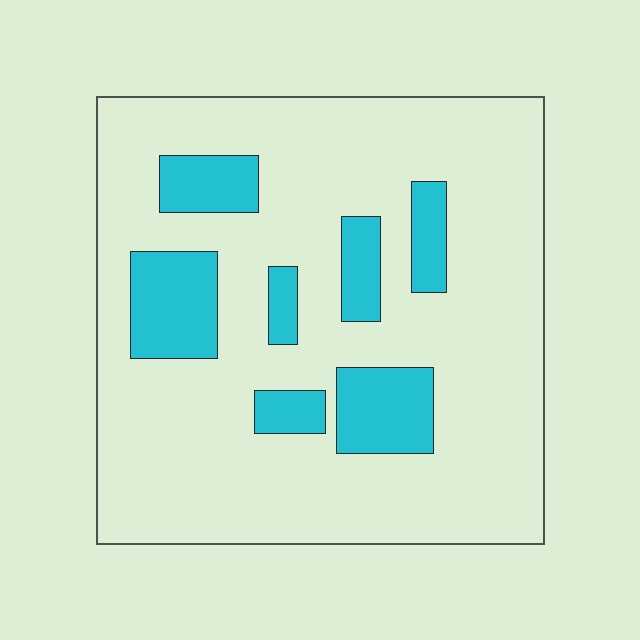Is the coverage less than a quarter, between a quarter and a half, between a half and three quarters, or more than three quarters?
Less than a quarter.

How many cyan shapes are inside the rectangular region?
7.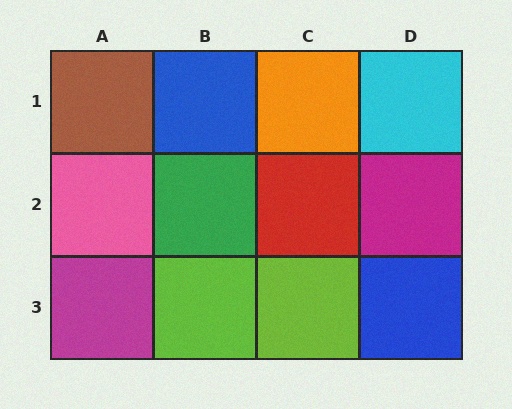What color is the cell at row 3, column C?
Lime.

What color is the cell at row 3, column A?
Magenta.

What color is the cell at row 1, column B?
Blue.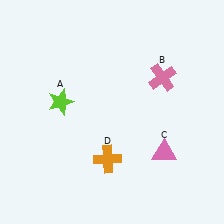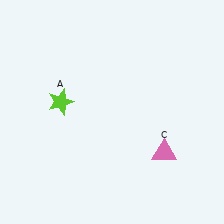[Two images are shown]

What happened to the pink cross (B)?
The pink cross (B) was removed in Image 2. It was in the top-right area of Image 1.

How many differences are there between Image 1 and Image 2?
There are 2 differences between the two images.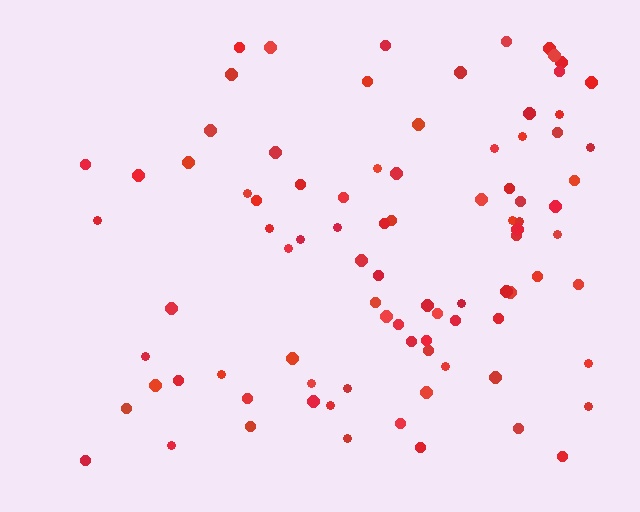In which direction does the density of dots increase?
From left to right, with the right side densest.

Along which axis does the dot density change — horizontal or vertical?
Horizontal.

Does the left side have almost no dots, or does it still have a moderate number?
Still a moderate number, just noticeably fewer than the right.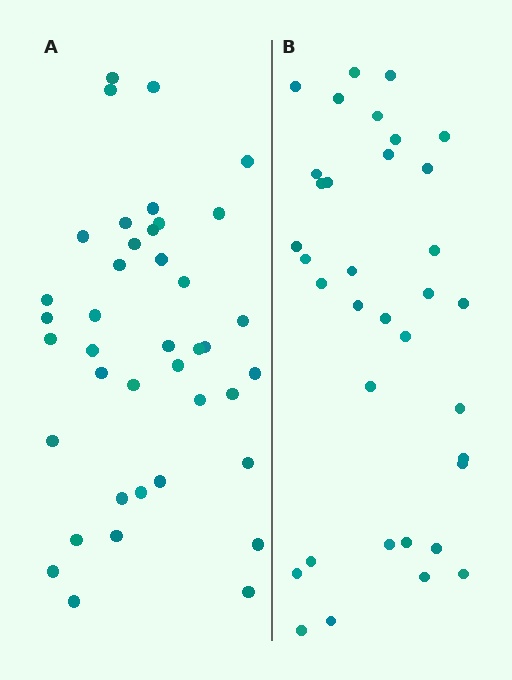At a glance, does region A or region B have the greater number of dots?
Region A (the left region) has more dots.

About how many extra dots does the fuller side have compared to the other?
Region A has about 5 more dots than region B.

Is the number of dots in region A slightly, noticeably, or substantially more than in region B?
Region A has only slightly more — the two regions are fairly close. The ratio is roughly 1.1 to 1.